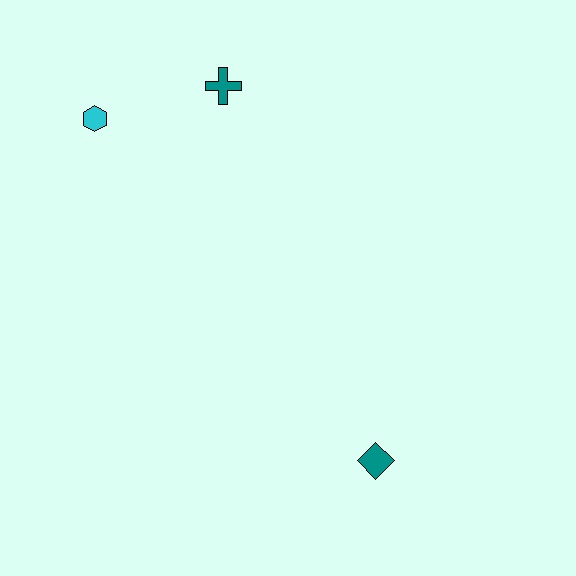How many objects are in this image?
There are 3 objects.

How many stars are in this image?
There are no stars.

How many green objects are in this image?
There are no green objects.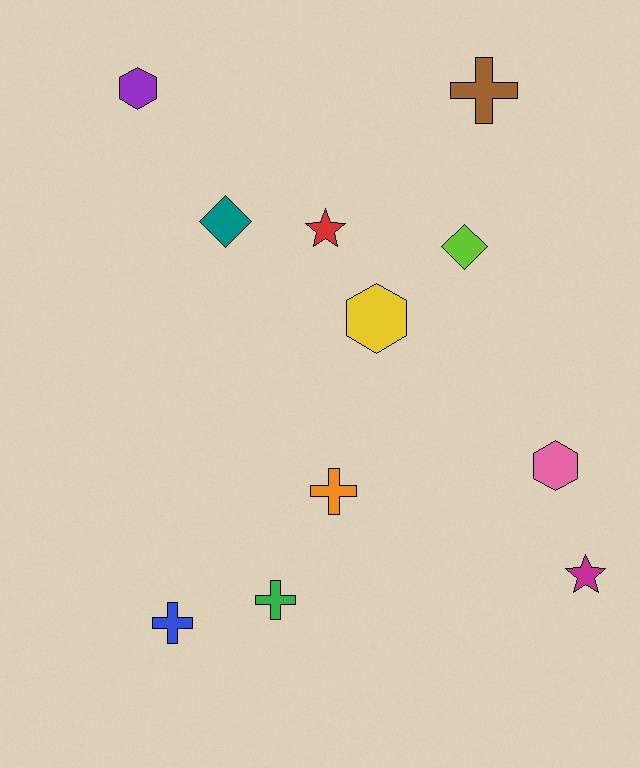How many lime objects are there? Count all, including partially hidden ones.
There is 1 lime object.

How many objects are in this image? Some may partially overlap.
There are 11 objects.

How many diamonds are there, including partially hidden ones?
There are 2 diamonds.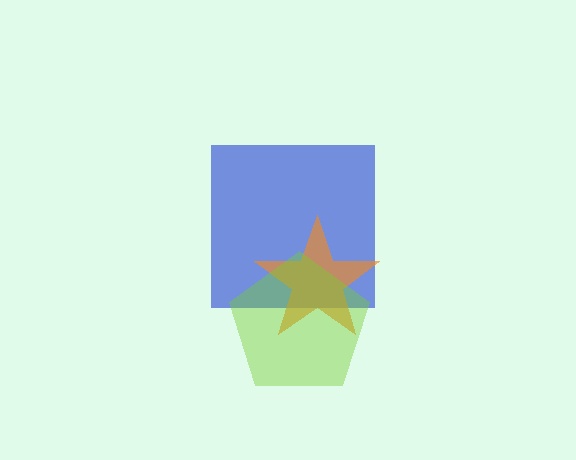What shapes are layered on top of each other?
The layered shapes are: a blue square, an orange star, a lime pentagon.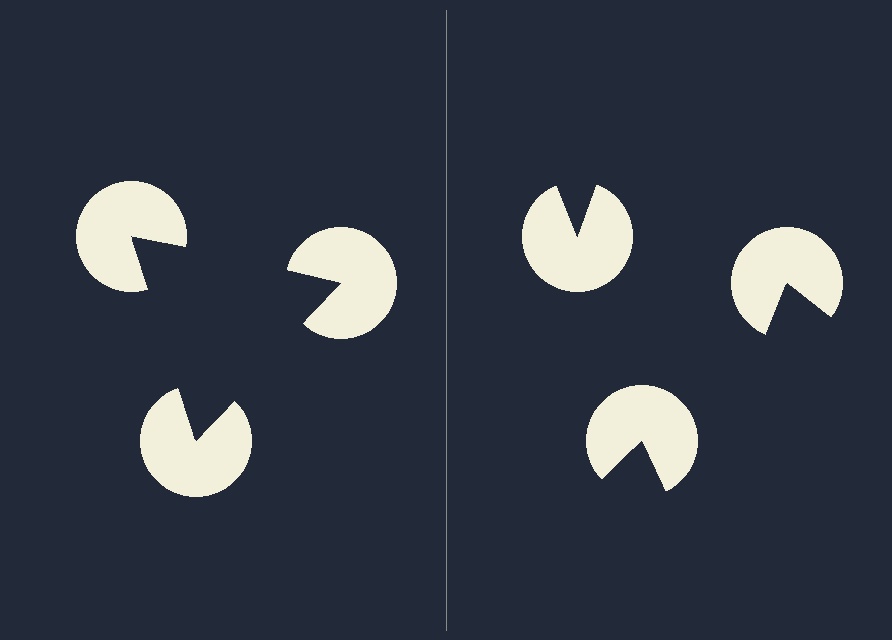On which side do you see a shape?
An illusory triangle appears on the left side. On the right side the wedge cuts are rotated, so no coherent shape forms.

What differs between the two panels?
The pac-man discs are positioned identically on both sides; only the wedge orientations differ. On the left they align to a triangle; on the right they are misaligned.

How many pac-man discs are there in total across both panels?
6 — 3 on each side.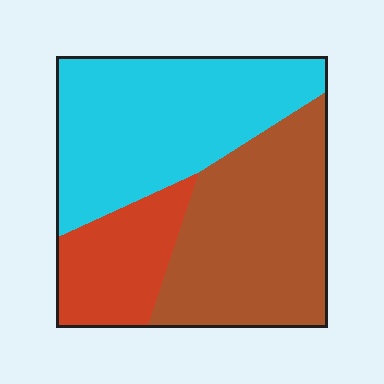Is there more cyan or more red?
Cyan.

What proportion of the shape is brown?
Brown covers about 40% of the shape.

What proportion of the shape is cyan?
Cyan covers about 40% of the shape.